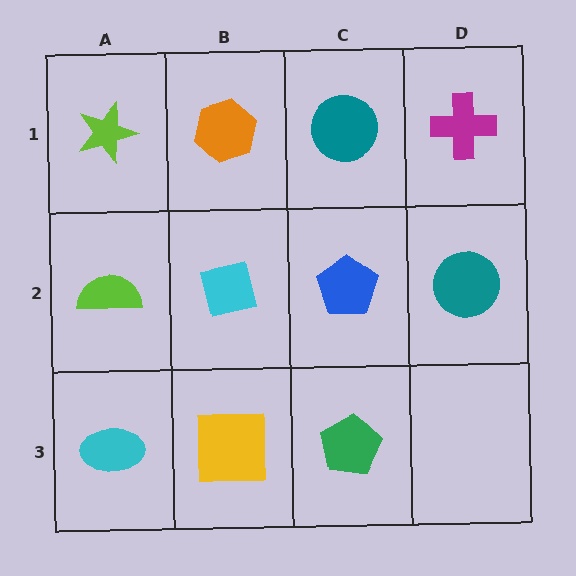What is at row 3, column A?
A cyan ellipse.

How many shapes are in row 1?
4 shapes.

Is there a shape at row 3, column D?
No, that cell is empty.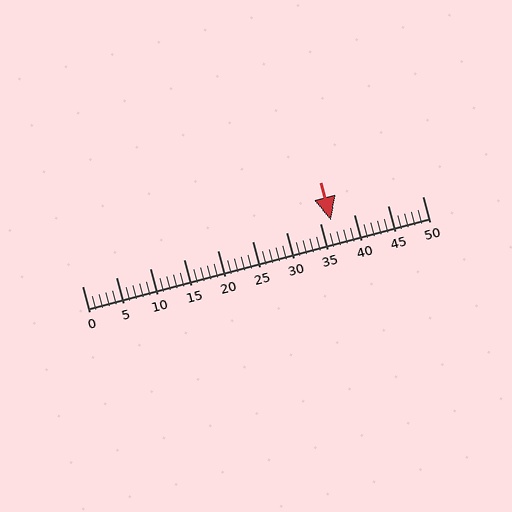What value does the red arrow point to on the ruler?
The red arrow points to approximately 37.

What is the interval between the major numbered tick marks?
The major tick marks are spaced 5 units apart.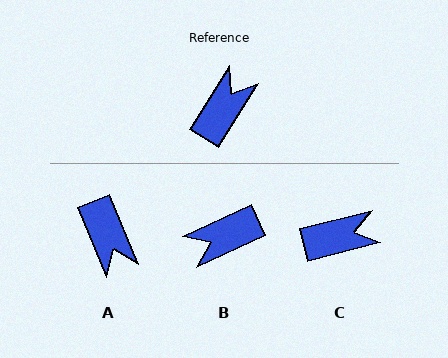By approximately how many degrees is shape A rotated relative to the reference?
Approximately 126 degrees clockwise.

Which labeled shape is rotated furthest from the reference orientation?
B, about 147 degrees away.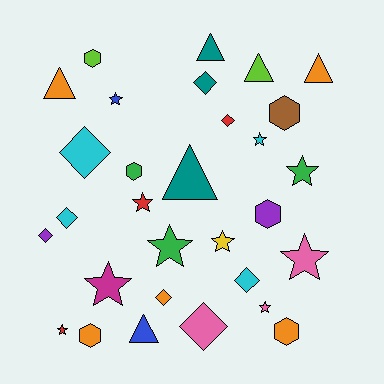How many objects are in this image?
There are 30 objects.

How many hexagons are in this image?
There are 6 hexagons.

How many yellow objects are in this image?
There is 1 yellow object.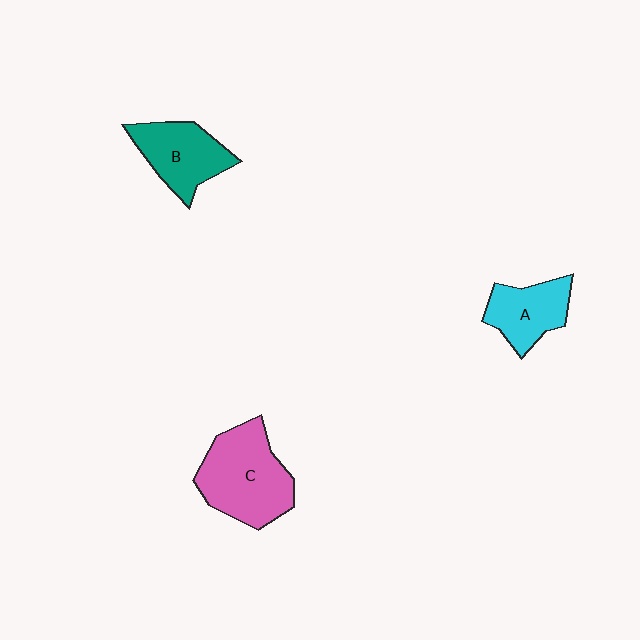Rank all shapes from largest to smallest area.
From largest to smallest: C (pink), B (teal), A (cyan).